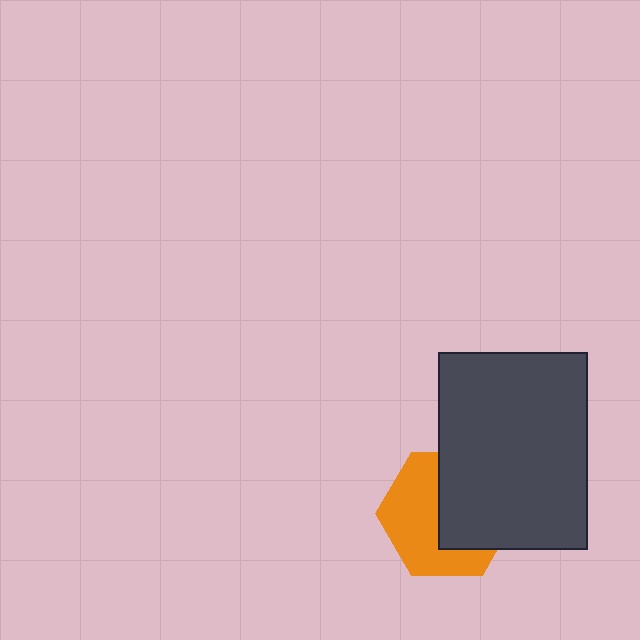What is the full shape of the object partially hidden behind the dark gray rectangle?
The partially hidden object is an orange hexagon.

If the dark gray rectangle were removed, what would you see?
You would see the complete orange hexagon.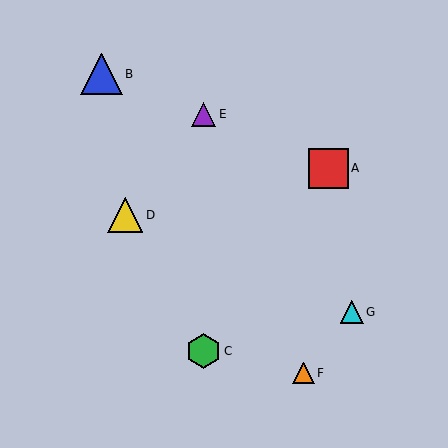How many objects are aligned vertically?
2 objects (C, E) are aligned vertically.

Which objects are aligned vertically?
Objects C, E are aligned vertically.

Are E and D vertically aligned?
No, E is at x≈204 and D is at x≈125.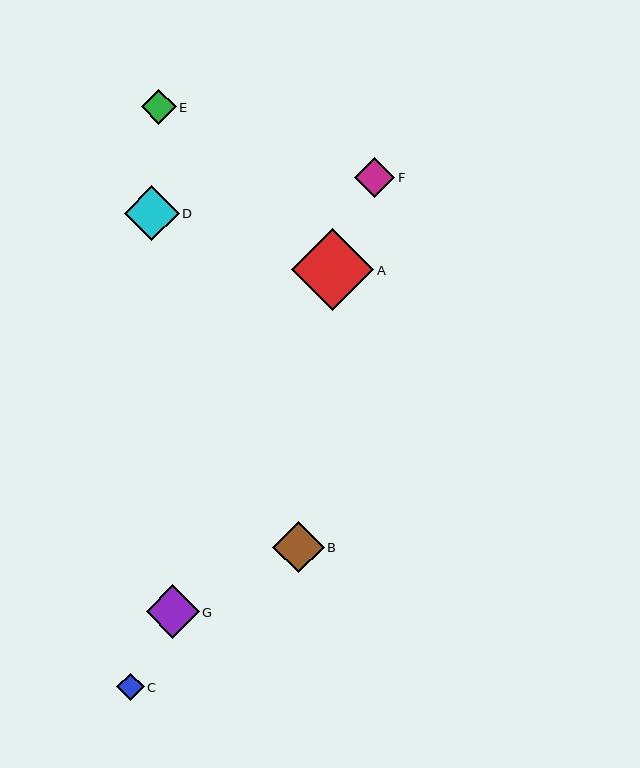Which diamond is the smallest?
Diamond C is the smallest with a size of approximately 28 pixels.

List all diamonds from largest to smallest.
From largest to smallest: A, D, G, B, F, E, C.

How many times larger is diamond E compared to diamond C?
Diamond E is approximately 1.3 times the size of diamond C.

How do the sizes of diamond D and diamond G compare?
Diamond D and diamond G are approximately the same size.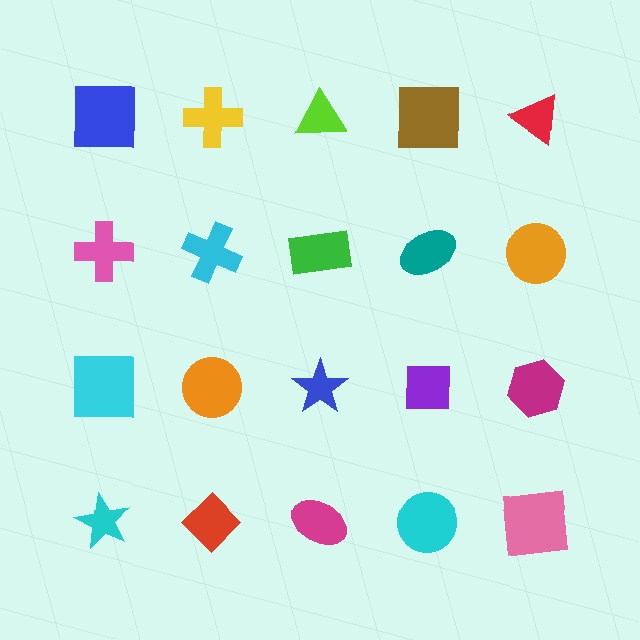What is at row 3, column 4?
A purple square.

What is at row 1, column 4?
A brown square.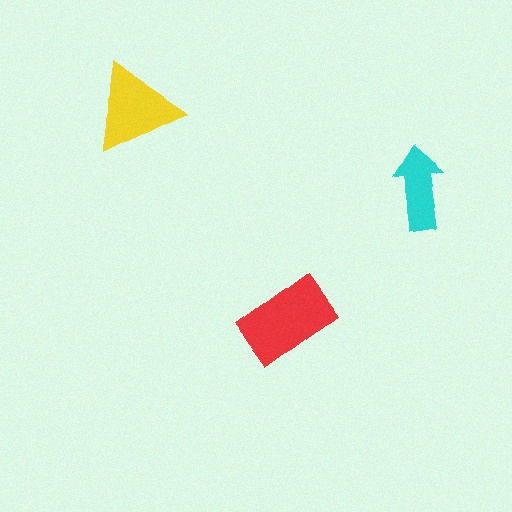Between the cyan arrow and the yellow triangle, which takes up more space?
The yellow triangle.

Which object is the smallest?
The cyan arrow.